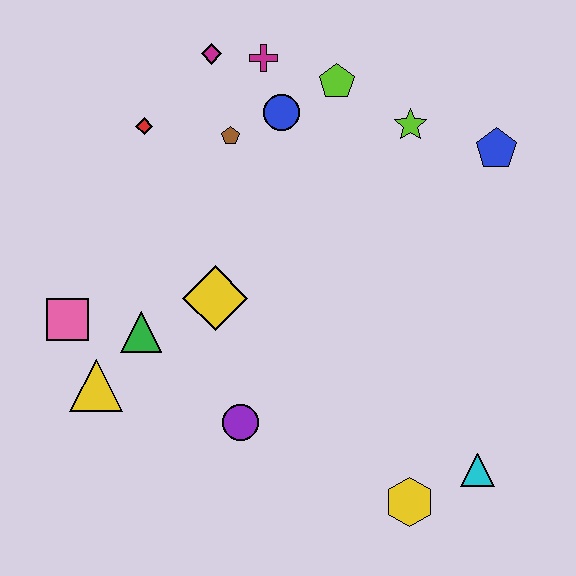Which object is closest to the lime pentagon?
The blue circle is closest to the lime pentagon.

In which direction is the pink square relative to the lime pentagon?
The pink square is to the left of the lime pentagon.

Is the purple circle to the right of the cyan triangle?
No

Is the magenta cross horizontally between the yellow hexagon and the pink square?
Yes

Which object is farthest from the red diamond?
The cyan triangle is farthest from the red diamond.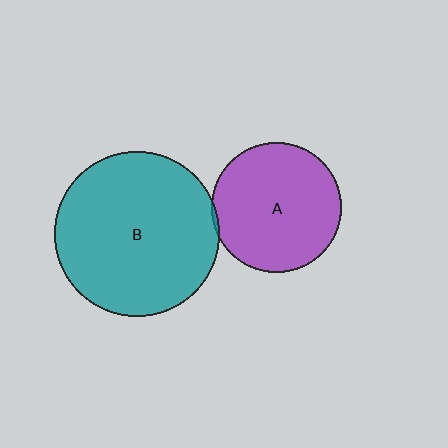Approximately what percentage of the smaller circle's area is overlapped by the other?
Approximately 5%.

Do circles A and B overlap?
Yes.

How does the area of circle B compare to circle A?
Approximately 1.6 times.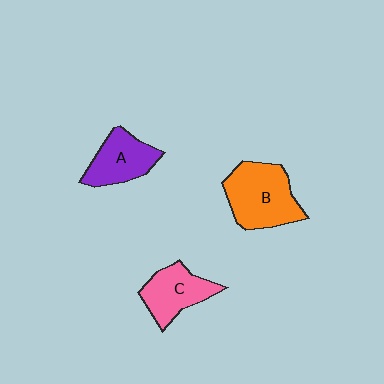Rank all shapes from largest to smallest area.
From largest to smallest: B (orange), C (pink), A (purple).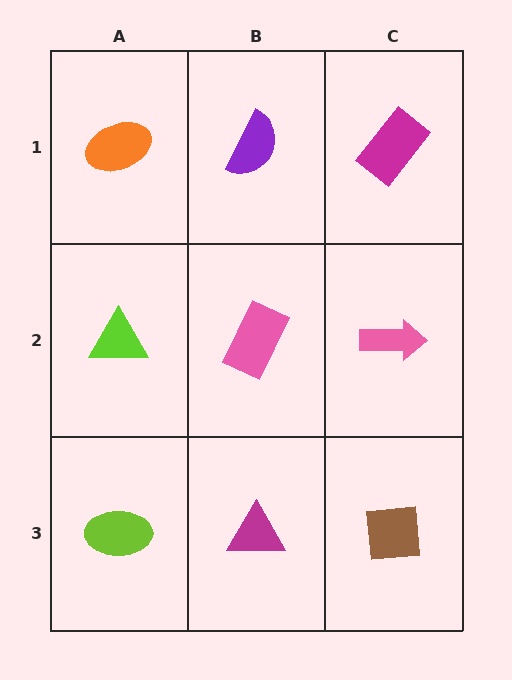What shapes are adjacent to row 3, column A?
A lime triangle (row 2, column A), a magenta triangle (row 3, column B).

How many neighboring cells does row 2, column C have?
3.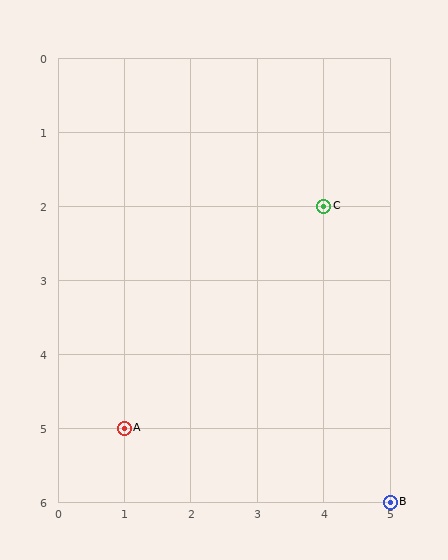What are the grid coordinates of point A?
Point A is at grid coordinates (1, 5).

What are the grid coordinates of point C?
Point C is at grid coordinates (4, 2).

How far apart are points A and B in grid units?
Points A and B are 4 columns and 1 row apart (about 4.1 grid units diagonally).